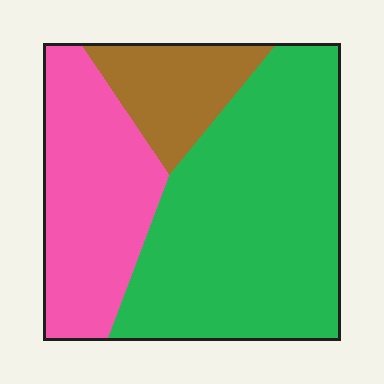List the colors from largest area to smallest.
From largest to smallest: green, pink, brown.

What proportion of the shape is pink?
Pink covers about 30% of the shape.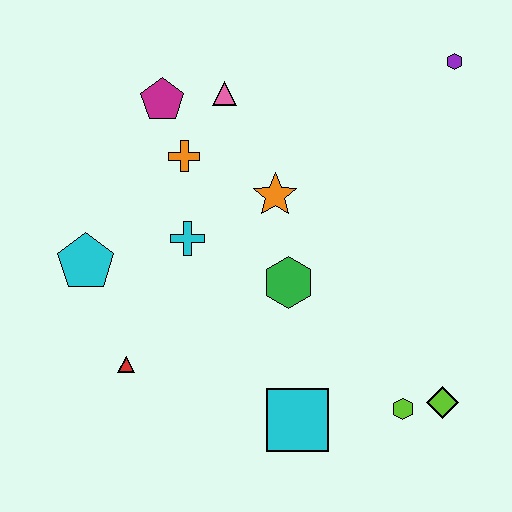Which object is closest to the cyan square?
The lime hexagon is closest to the cyan square.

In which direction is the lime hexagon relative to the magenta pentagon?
The lime hexagon is below the magenta pentagon.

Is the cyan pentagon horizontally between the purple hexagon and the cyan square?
No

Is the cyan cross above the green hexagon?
Yes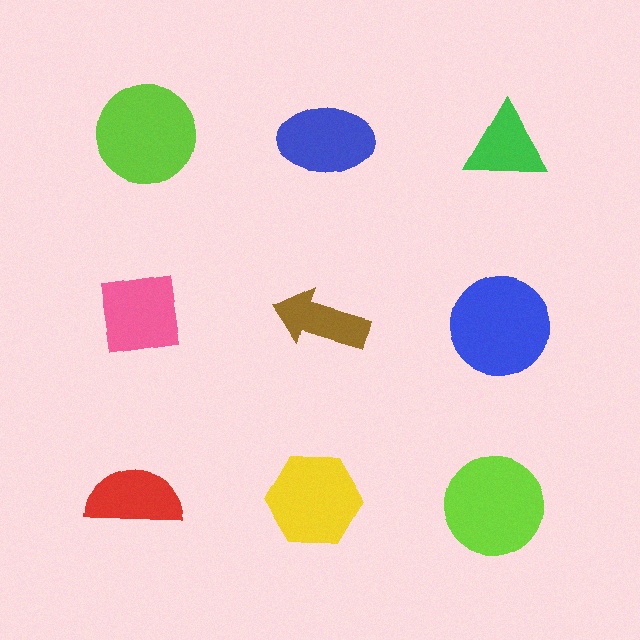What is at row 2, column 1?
A pink square.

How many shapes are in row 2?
3 shapes.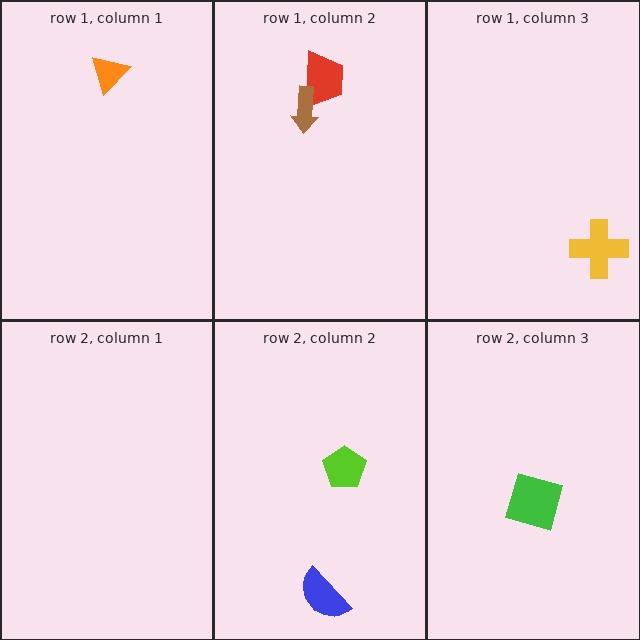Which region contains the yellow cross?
The row 1, column 3 region.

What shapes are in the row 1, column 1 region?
The orange triangle.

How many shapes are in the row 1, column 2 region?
2.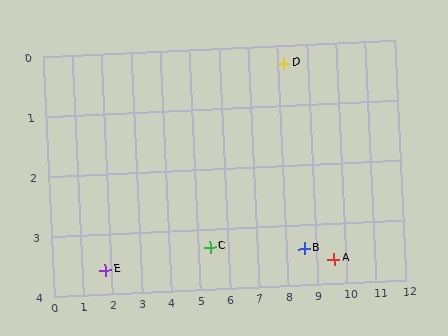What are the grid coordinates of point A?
Point A is at approximately (9.6, 3.6).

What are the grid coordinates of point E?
Point E is at approximately (1.8, 3.6).